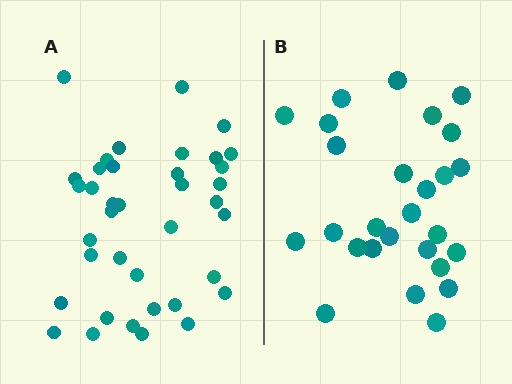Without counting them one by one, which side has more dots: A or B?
Region A (the left region) has more dots.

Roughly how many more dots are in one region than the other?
Region A has roughly 12 or so more dots than region B.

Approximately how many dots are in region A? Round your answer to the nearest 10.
About 40 dots. (The exact count is 38, which rounds to 40.)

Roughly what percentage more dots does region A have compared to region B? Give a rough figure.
About 40% more.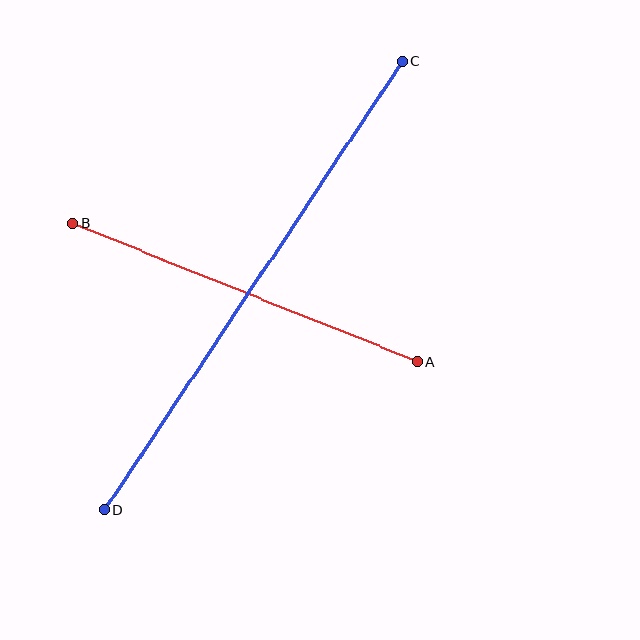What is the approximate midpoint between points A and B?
The midpoint is at approximately (245, 292) pixels.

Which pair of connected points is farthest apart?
Points C and D are farthest apart.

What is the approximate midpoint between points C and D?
The midpoint is at approximately (253, 286) pixels.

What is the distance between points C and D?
The distance is approximately 538 pixels.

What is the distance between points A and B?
The distance is approximately 371 pixels.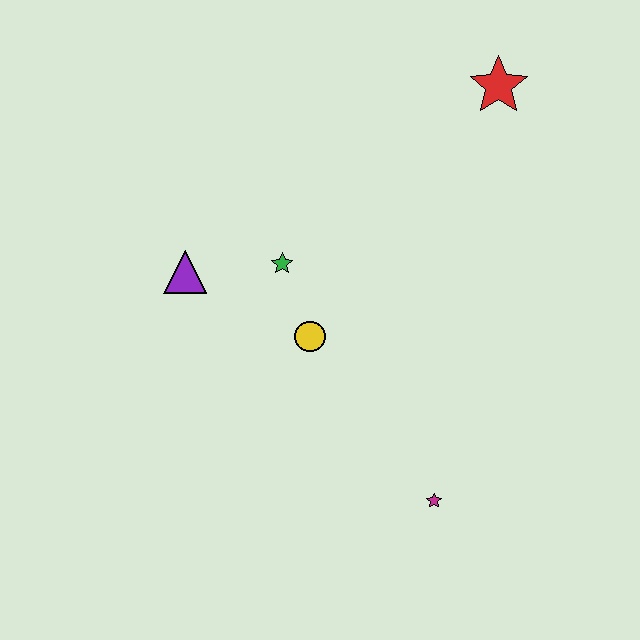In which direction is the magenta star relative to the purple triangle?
The magenta star is to the right of the purple triangle.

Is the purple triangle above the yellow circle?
Yes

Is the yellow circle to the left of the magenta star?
Yes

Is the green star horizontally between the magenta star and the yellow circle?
No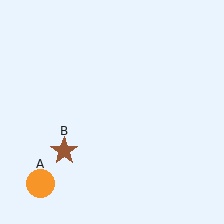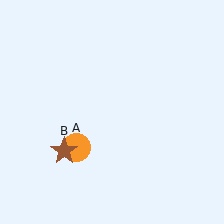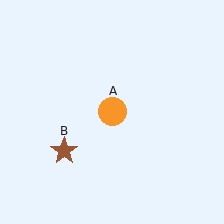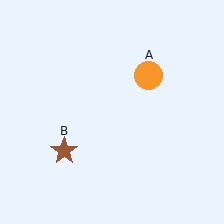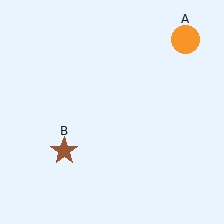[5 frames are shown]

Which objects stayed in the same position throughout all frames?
Brown star (object B) remained stationary.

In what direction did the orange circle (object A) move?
The orange circle (object A) moved up and to the right.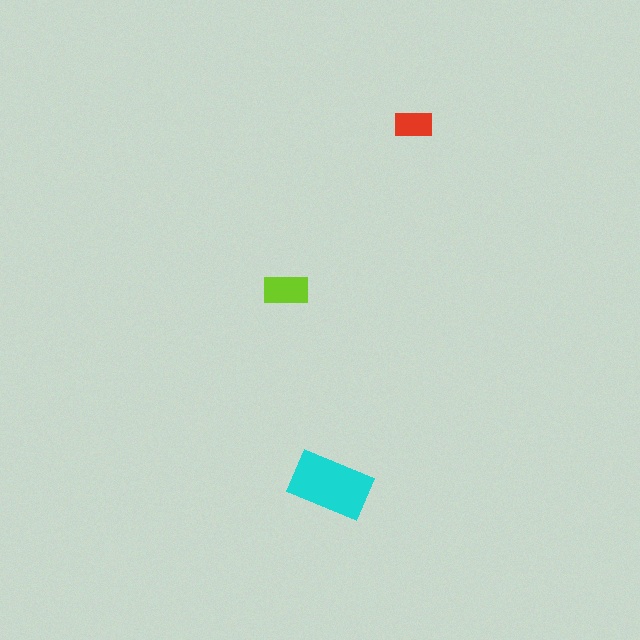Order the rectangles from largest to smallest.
the cyan one, the lime one, the red one.